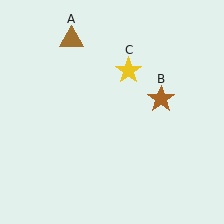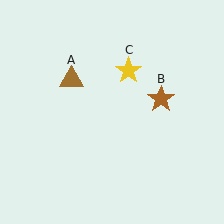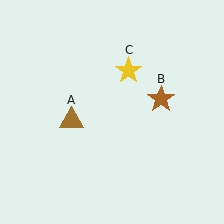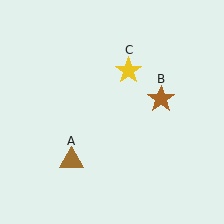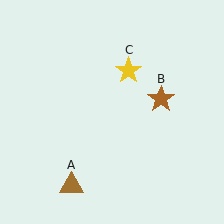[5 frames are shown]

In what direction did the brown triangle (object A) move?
The brown triangle (object A) moved down.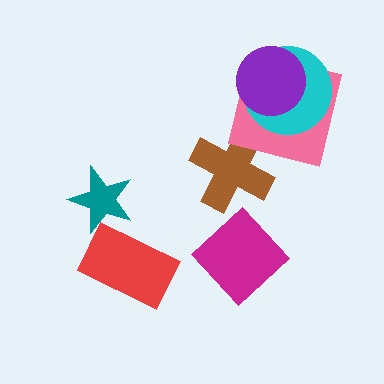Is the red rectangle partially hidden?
Yes, it is partially covered by another shape.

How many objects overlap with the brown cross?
1 object overlaps with the brown cross.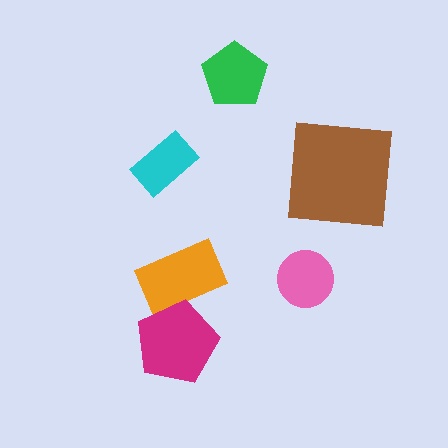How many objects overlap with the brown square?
0 objects overlap with the brown square.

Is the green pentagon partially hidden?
No, no other shape covers it.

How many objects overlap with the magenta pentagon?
1 object overlaps with the magenta pentagon.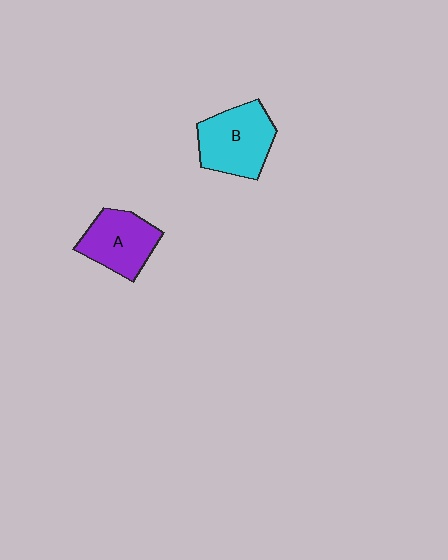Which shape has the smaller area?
Shape A (purple).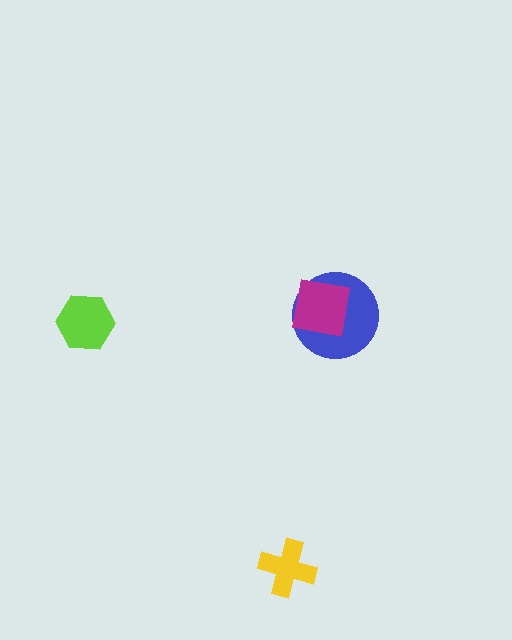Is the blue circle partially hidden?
Yes, it is partially covered by another shape.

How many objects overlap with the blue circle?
1 object overlaps with the blue circle.